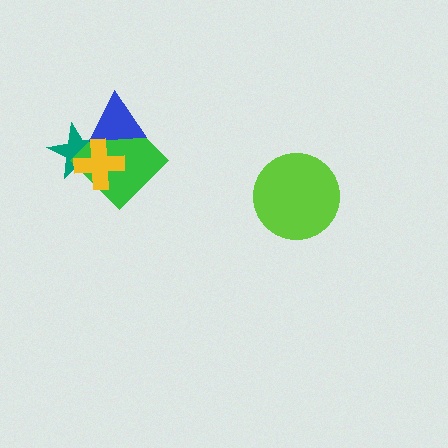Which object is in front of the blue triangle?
The yellow cross is in front of the blue triangle.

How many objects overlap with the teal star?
3 objects overlap with the teal star.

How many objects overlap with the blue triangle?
3 objects overlap with the blue triangle.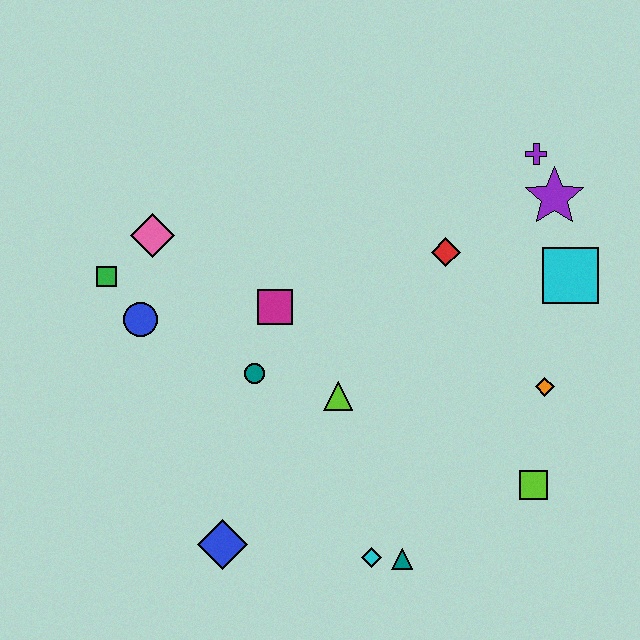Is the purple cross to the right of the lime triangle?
Yes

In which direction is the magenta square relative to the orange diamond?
The magenta square is to the left of the orange diamond.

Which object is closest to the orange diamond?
The lime square is closest to the orange diamond.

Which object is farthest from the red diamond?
The blue diamond is farthest from the red diamond.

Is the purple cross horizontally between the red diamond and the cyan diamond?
No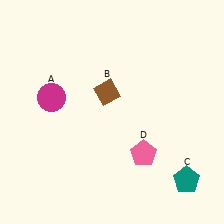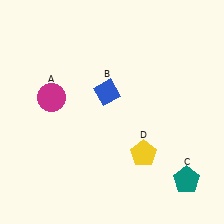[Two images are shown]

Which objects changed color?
B changed from brown to blue. D changed from pink to yellow.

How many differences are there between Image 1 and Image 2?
There are 2 differences between the two images.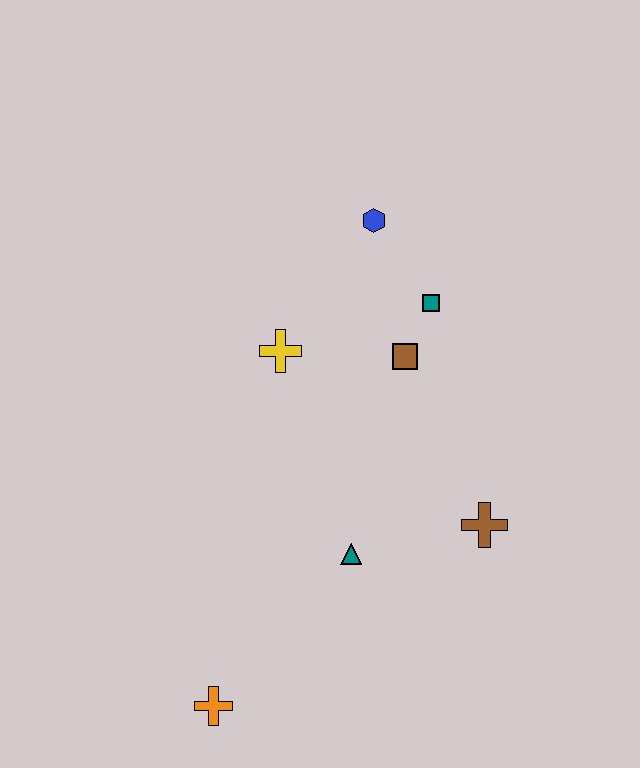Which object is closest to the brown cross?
The teal triangle is closest to the brown cross.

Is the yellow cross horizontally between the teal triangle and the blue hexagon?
No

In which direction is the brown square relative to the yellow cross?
The brown square is to the right of the yellow cross.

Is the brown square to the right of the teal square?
No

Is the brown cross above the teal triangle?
Yes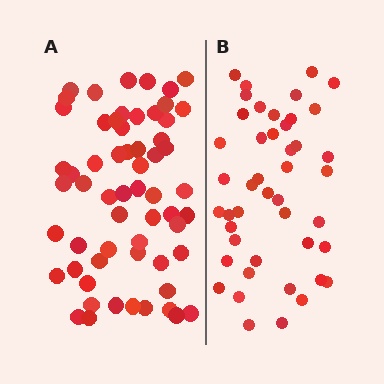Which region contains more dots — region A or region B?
Region A (the left region) has more dots.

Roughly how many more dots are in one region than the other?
Region A has approximately 15 more dots than region B.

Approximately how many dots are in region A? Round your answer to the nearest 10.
About 60 dots.